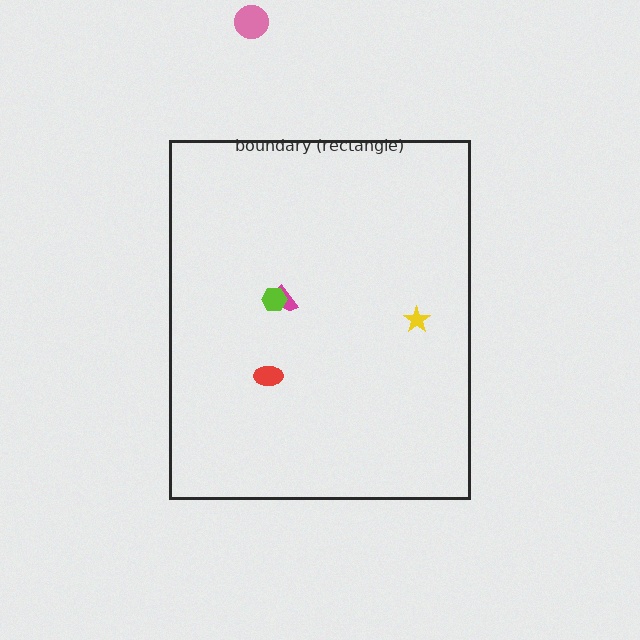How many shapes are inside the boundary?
4 inside, 1 outside.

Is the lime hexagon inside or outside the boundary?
Inside.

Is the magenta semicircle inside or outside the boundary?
Inside.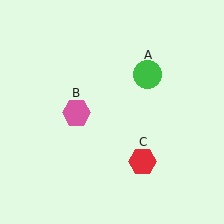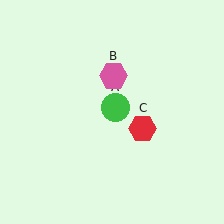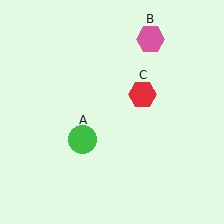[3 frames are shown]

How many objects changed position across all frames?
3 objects changed position: green circle (object A), pink hexagon (object B), red hexagon (object C).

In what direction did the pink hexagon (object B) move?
The pink hexagon (object B) moved up and to the right.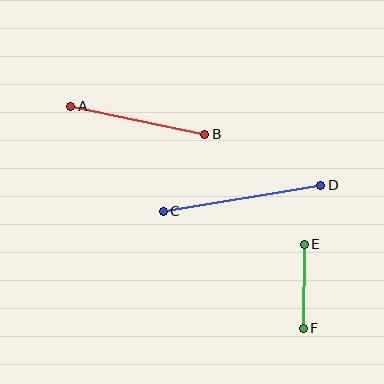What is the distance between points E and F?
The distance is approximately 84 pixels.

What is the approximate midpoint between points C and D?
The midpoint is at approximately (242, 198) pixels.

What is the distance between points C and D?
The distance is approximately 160 pixels.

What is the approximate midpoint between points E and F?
The midpoint is at approximately (304, 286) pixels.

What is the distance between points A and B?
The distance is approximately 137 pixels.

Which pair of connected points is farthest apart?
Points C and D are farthest apart.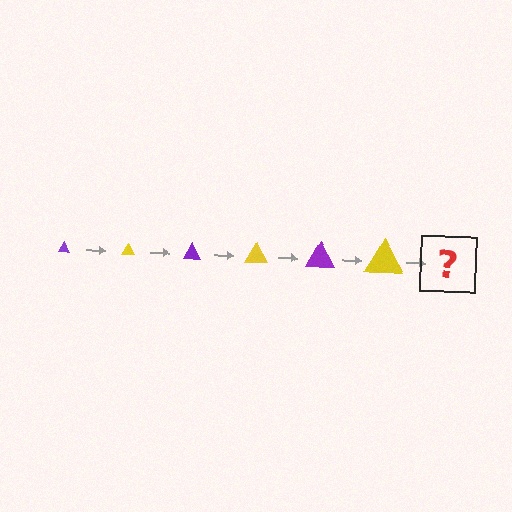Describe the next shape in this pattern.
It should be a purple triangle, larger than the previous one.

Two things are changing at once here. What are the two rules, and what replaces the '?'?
The two rules are that the triangle grows larger each step and the color cycles through purple and yellow. The '?' should be a purple triangle, larger than the previous one.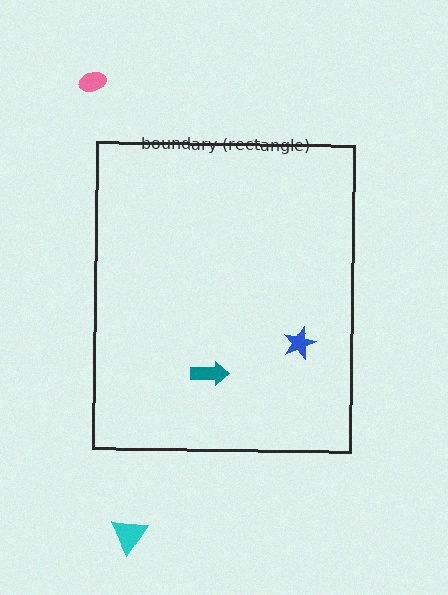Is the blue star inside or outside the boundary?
Inside.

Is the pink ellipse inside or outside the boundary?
Outside.